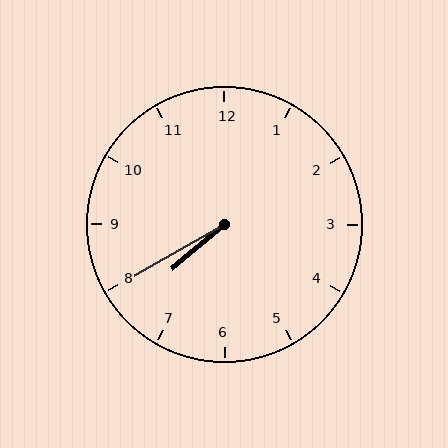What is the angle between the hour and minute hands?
Approximately 10 degrees.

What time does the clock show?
7:40.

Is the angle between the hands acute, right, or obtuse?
It is acute.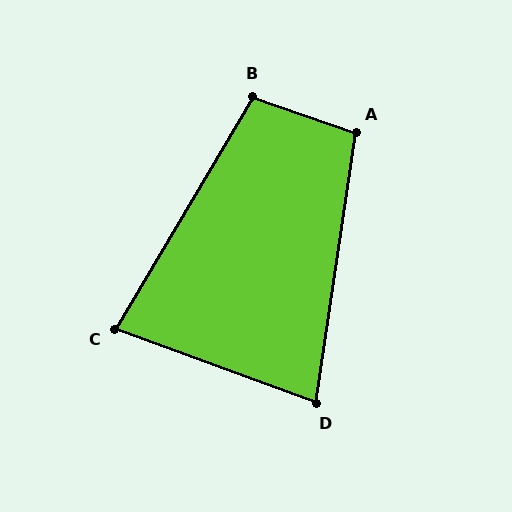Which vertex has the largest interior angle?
B, at approximately 102 degrees.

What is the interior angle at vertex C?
Approximately 79 degrees (acute).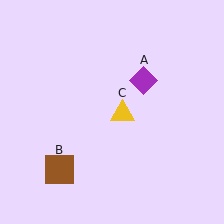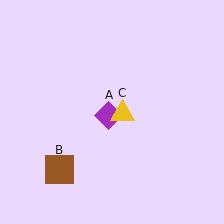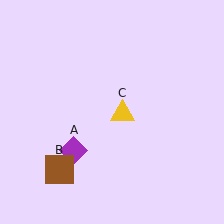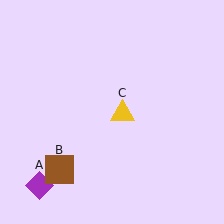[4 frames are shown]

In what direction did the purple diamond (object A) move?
The purple diamond (object A) moved down and to the left.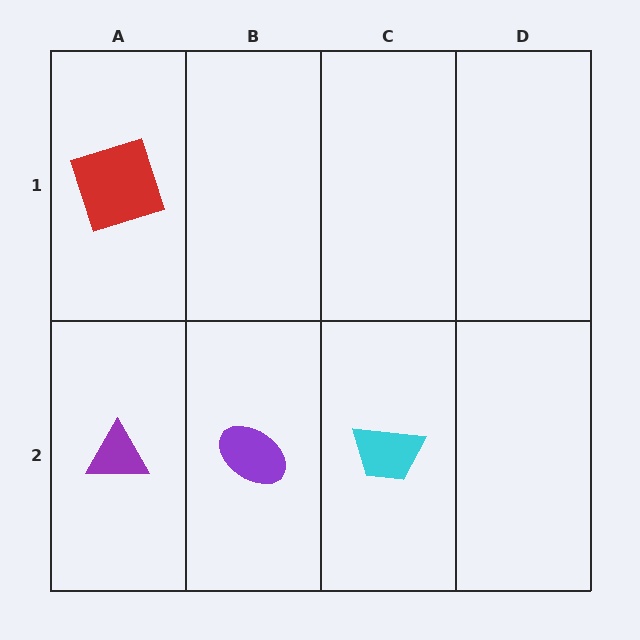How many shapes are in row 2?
3 shapes.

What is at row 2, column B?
A purple ellipse.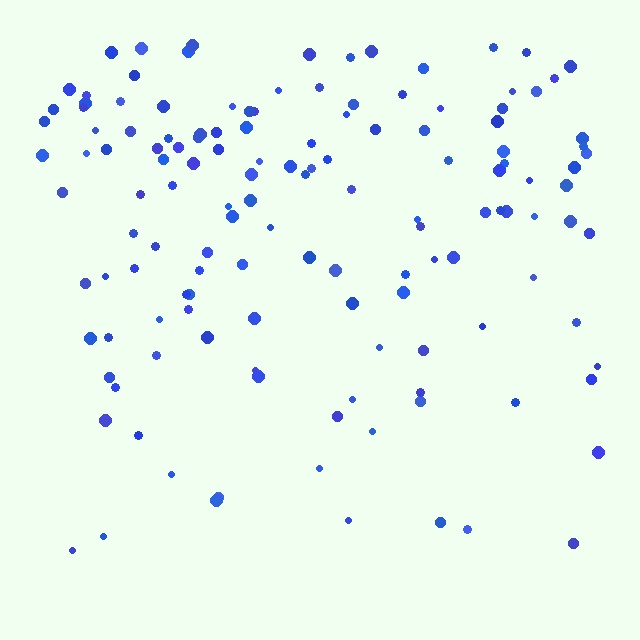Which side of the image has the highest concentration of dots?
The top.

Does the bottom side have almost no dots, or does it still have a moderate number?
Still a moderate number, just noticeably fewer than the top.